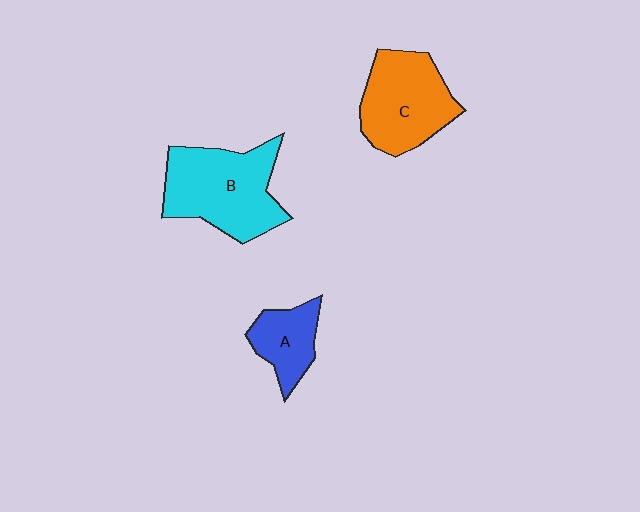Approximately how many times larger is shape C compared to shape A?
Approximately 1.8 times.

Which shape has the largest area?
Shape B (cyan).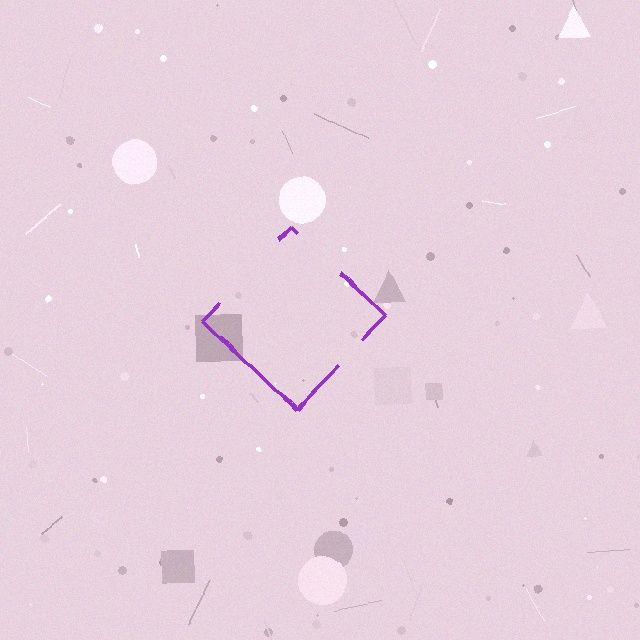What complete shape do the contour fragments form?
The contour fragments form a diamond.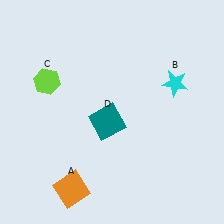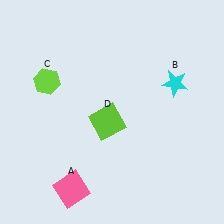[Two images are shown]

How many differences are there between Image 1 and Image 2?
There are 2 differences between the two images.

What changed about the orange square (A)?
In Image 1, A is orange. In Image 2, it changed to pink.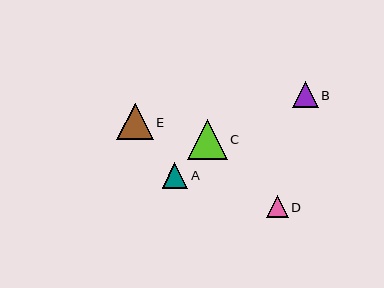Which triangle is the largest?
Triangle C is the largest with a size of approximately 40 pixels.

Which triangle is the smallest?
Triangle D is the smallest with a size of approximately 22 pixels.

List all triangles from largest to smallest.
From largest to smallest: C, E, A, B, D.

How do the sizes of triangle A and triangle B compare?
Triangle A and triangle B are approximately the same size.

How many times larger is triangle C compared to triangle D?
Triangle C is approximately 1.8 times the size of triangle D.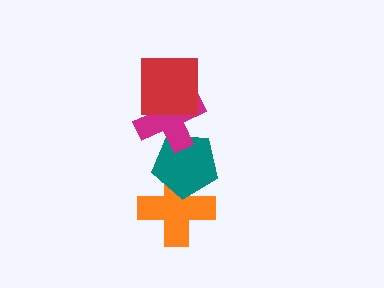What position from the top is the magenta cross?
The magenta cross is 2nd from the top.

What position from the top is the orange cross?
The orange cross is 4th from the top.